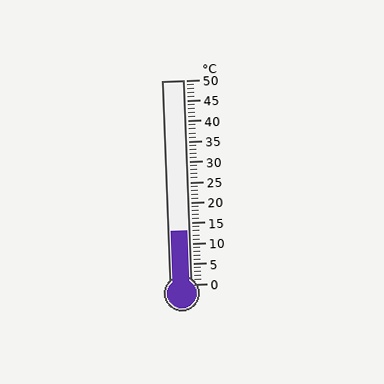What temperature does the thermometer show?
The thermometer shows approximately 13°C.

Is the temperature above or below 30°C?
The temperature is below 30°C.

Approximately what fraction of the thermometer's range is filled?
The thermometer is filled to approximately 25% of its range.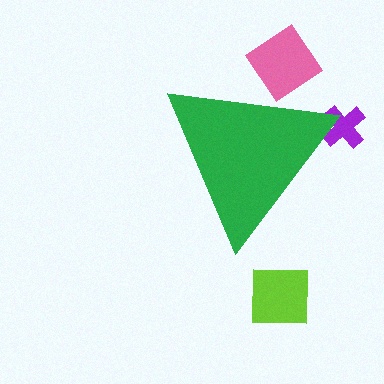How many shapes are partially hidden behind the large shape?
2 shapes are partially hidden.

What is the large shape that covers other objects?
A green triangle.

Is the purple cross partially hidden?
Yes, the purple cross is partially hidden behind the green triangle.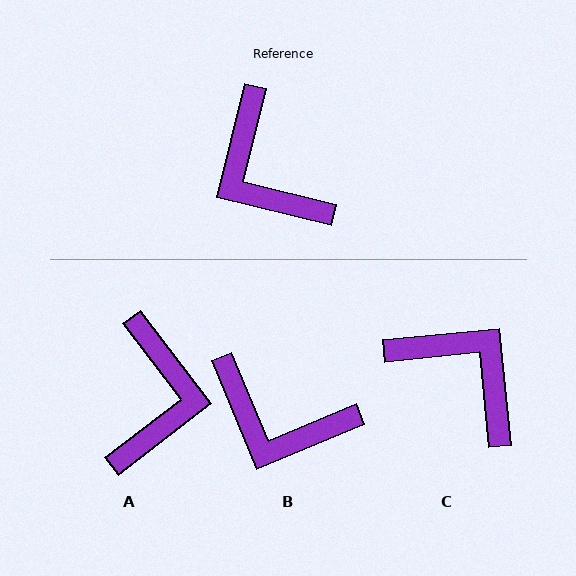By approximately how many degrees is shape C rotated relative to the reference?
Approximately 161 degrees clockwise.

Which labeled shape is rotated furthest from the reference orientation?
C, about 161 degrees away.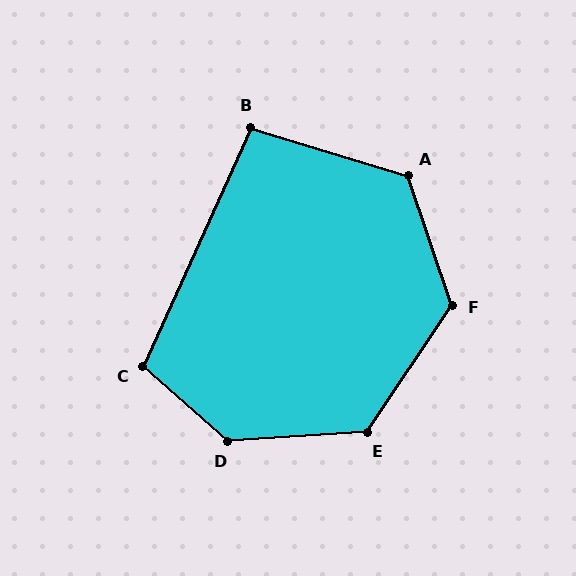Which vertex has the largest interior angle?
D, at approximately 135 degrees.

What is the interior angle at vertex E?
Approximately 127 degrees (obtuse).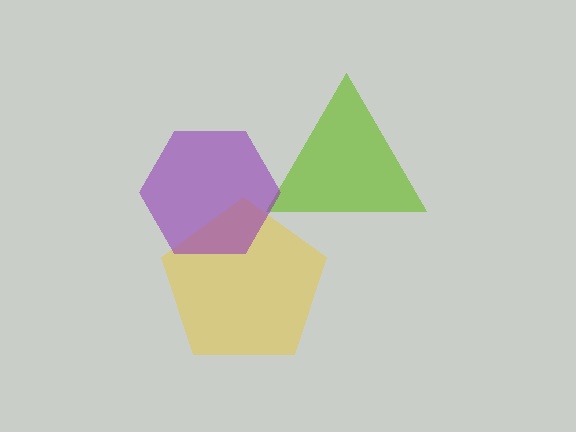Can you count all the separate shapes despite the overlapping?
Yes, there are 3 separate shapes.